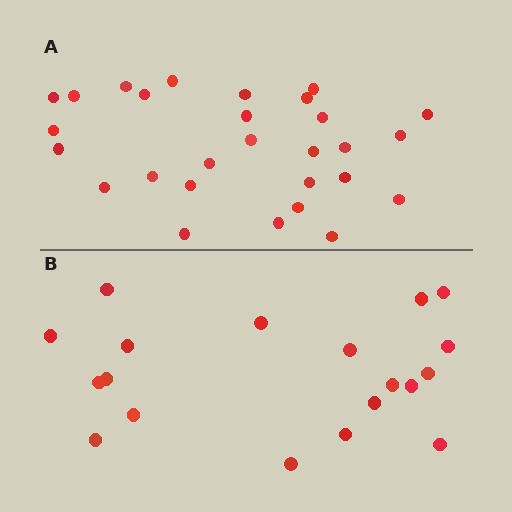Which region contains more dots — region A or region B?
Region A (the top region) has more dots.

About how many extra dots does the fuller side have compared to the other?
Region A has roughly 8 or so more dots than region B.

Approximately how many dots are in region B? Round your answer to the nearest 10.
About 20 dots. (The exact count is 19, which rounds to 20.)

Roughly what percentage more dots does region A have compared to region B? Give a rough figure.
About 45% more.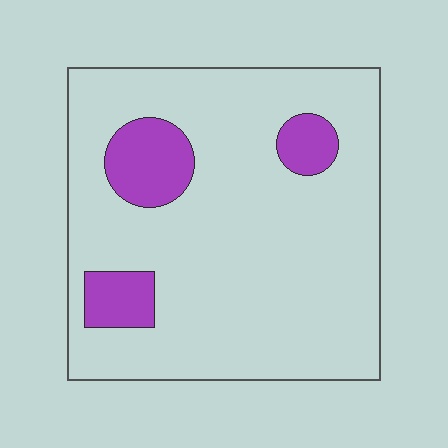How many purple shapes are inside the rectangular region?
3.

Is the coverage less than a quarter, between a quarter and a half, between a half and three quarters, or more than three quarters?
Less than a quarter.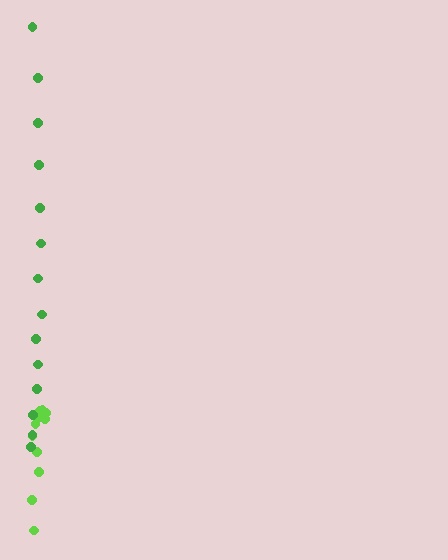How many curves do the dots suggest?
There are 2 distinct paths.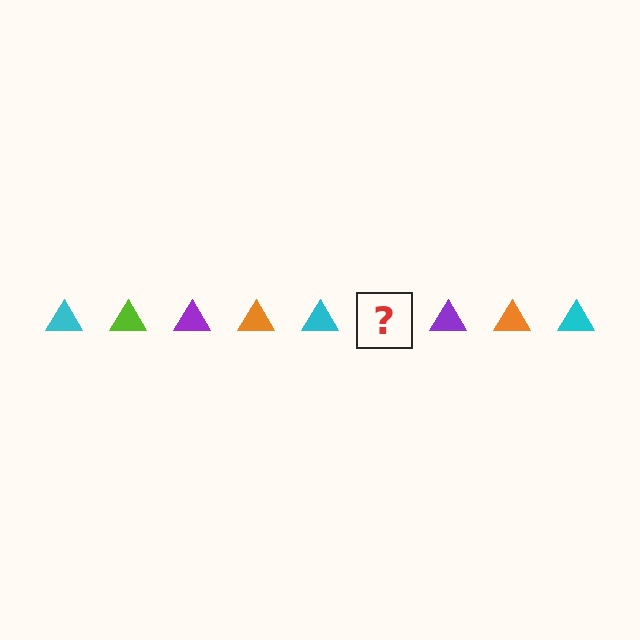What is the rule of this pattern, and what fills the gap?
The rule is that the pattern cycles through cyan, lime, purple, orange triangles. The gap should be filled with a lime triangle.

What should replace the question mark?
The question mark should be replaced with a lime triangle.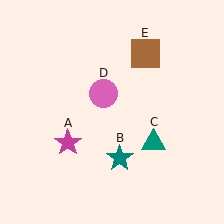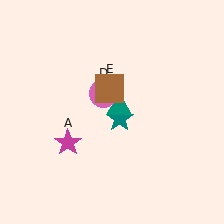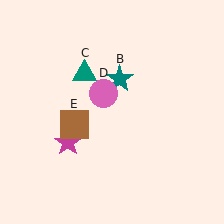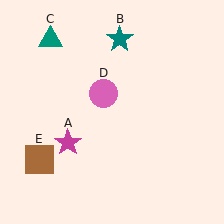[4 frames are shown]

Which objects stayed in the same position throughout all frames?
Magenta star (object A) and pink circle (object D) remained stationary.